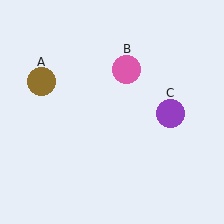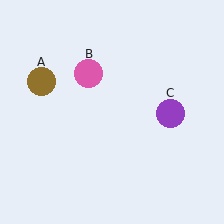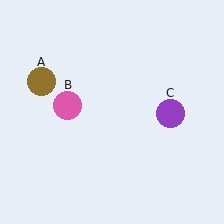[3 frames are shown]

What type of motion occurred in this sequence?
The pink circle (object B) rotated counterclockwise around the center of the scene.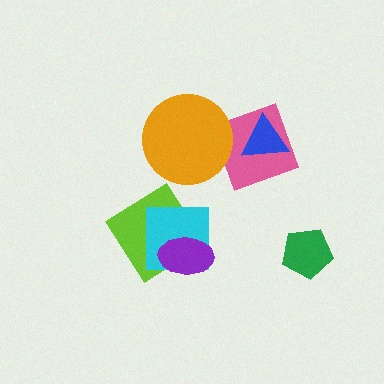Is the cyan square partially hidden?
Yes, it is partially covered by another shape.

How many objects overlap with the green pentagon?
0 objects overlap with the green pentagon.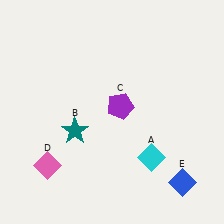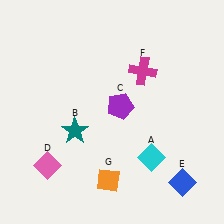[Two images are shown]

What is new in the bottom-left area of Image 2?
An orange diamond (G) was added in the bottom-left area of Image 2.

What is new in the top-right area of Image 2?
A magenta cross (F) was added in the top-right area of Image 2.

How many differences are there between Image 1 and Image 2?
There are 2 differences between the two images.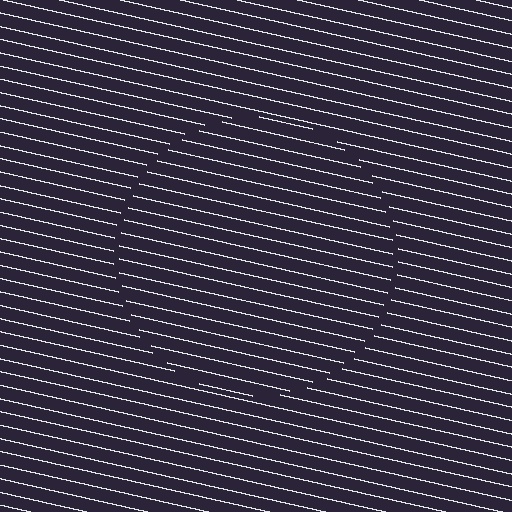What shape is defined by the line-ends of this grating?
An illusory circle. The interior of the shape contains the same grating, shifted by half a period — the contour is defined by the phase discontinuity where line-ends from the inner and outer gratings abut.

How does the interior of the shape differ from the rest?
The interior of the shape contains the same grating, shifted by half a period — the contour is defined by the phase discontinuity where line-ends from the inner and outer gratings abut.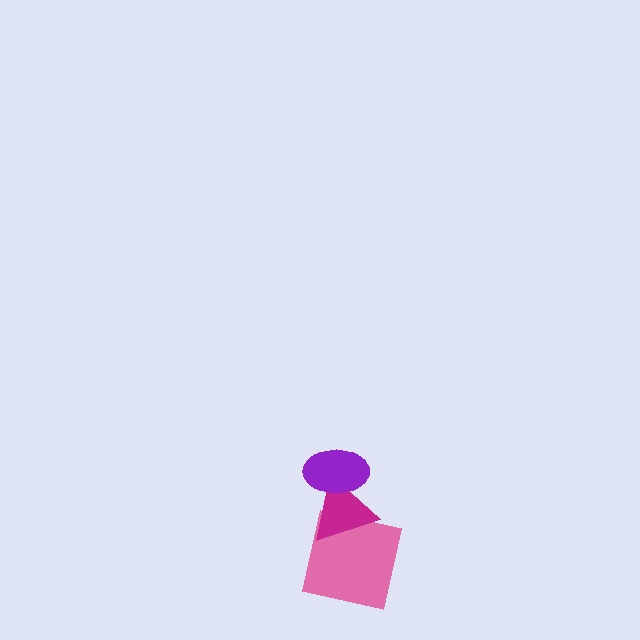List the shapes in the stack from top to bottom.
From top to bottom: the purple ellipse, the magenta triangle, the pink square.